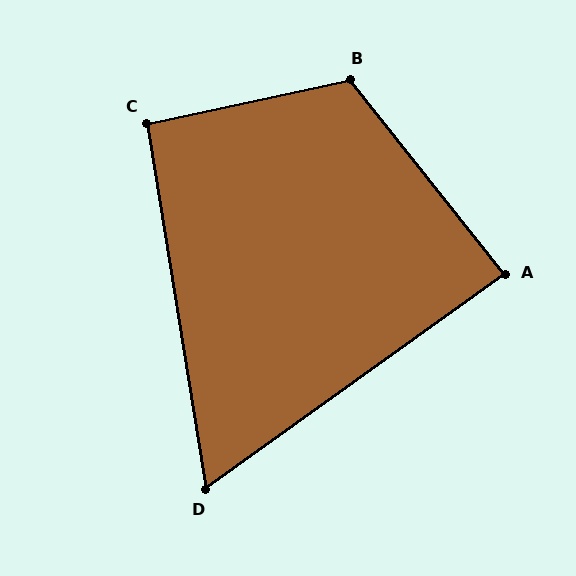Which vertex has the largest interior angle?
B, at approximately 116 degrees.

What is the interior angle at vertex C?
Approximately 93 degrees (approximately right).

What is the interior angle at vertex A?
Approximately 87 degrees (approximately right).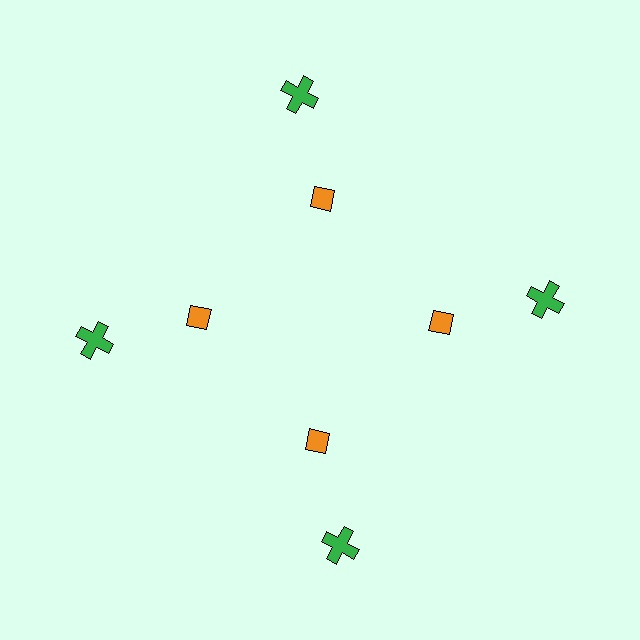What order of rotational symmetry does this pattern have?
This pattern has 4-fold rotational symmetry.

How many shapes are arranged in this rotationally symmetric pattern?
There are 8 shapes, arranged in 4 groups of 2.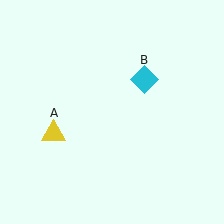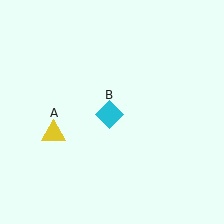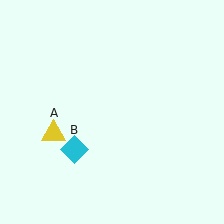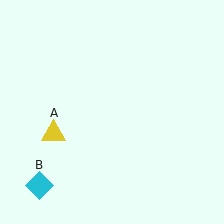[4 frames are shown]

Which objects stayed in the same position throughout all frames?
Yellow triangle (object A) remained stationary.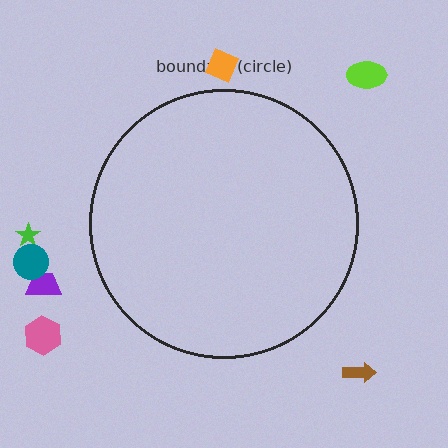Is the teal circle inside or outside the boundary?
Outside.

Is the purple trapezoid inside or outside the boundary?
Outside.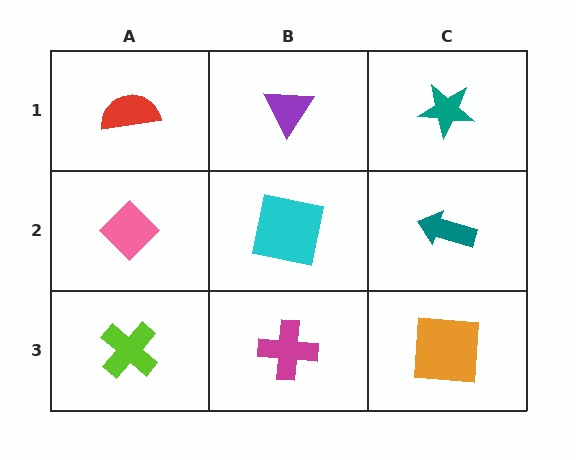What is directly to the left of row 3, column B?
A lime cross.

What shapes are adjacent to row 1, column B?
A cyan square (row 2, column B), a red semicircle (row 1, column A), a teal star (row 1, column C).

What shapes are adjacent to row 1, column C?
A teal arrow (row 2, column C), a purple triangle (row 1, column B).